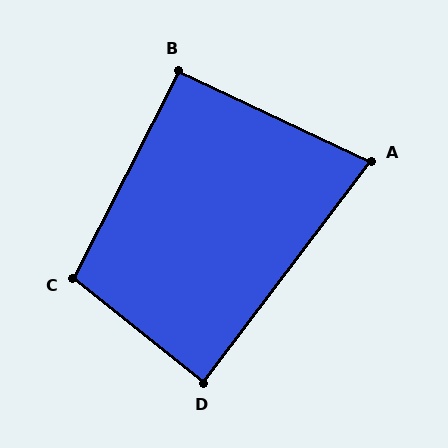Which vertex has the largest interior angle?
C, at approximately 102 degrees.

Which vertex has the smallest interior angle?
A, at approximately 78 degrees.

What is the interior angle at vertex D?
Approximately 88 degrees (approximately right).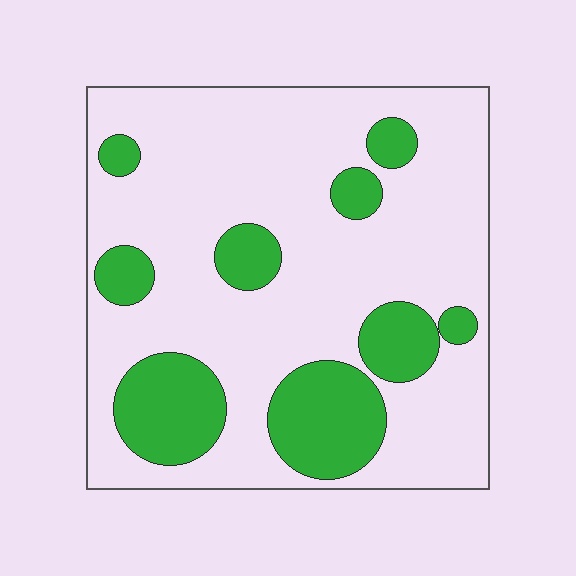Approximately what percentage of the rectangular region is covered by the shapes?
Approximately 25%.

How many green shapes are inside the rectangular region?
9.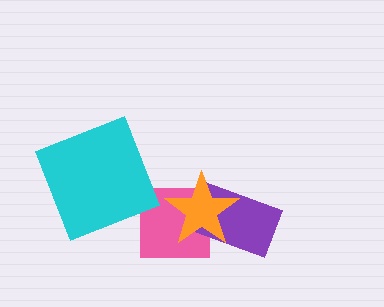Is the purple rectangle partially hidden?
Yes, it is partially covered by another shape.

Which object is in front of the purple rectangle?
The orange star is in front of the purple rectangle.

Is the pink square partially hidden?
Yes, it is partially covered by another shape.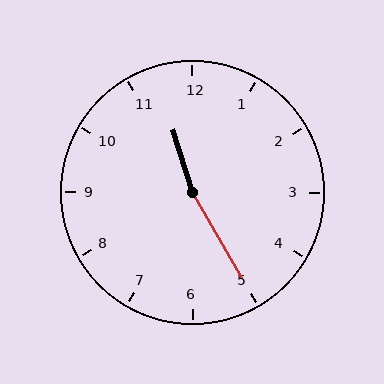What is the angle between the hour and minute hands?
Approximately 168 degrees.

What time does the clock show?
11:25.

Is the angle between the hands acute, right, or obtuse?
It is obtuse.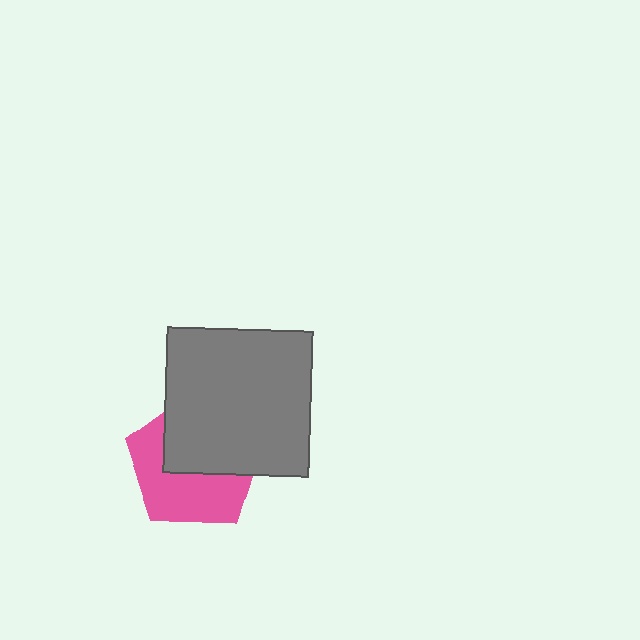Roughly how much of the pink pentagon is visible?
About half of it is visible (roughly 51%).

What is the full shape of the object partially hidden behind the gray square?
The partially hidden object is a pink pentagon.